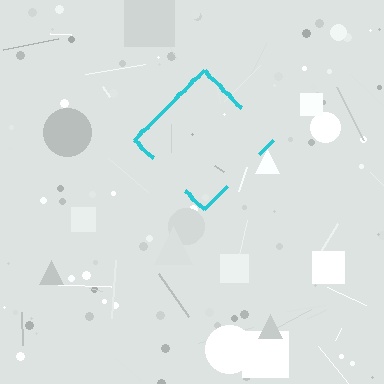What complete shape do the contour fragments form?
The contour fragments form a diamond.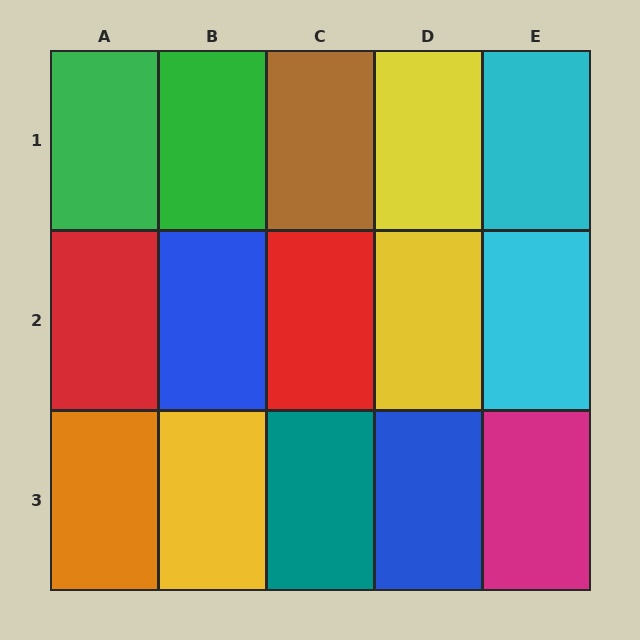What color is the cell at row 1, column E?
Cyan.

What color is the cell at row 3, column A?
Orange.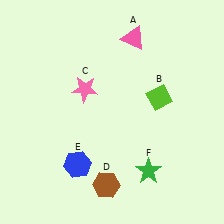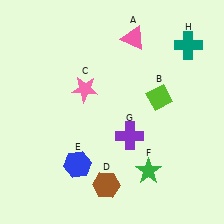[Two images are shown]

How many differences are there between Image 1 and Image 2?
There are 2 differences between the two images.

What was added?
A purple cross (G), a teal cross (H) were added in Image 2.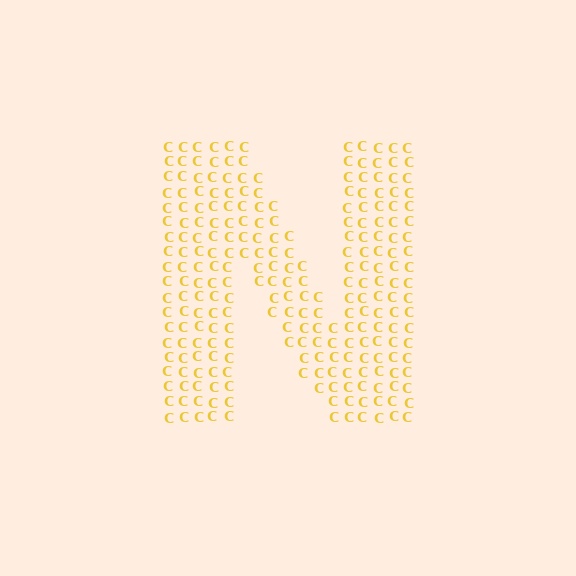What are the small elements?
The small elements are letter C's.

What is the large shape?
The large shape is the letter N.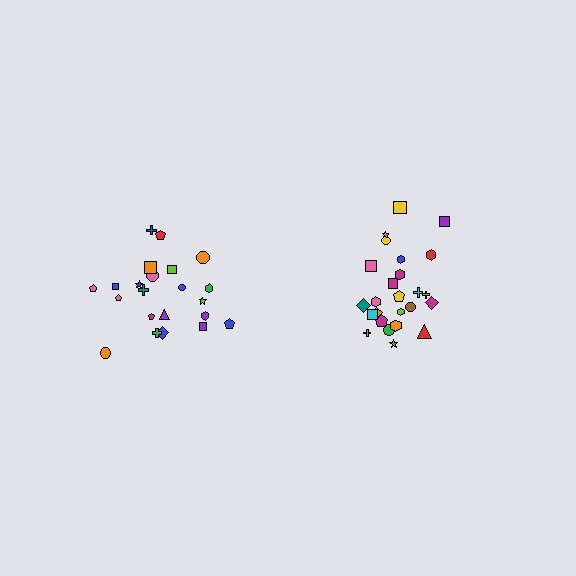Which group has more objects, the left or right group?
The right group.